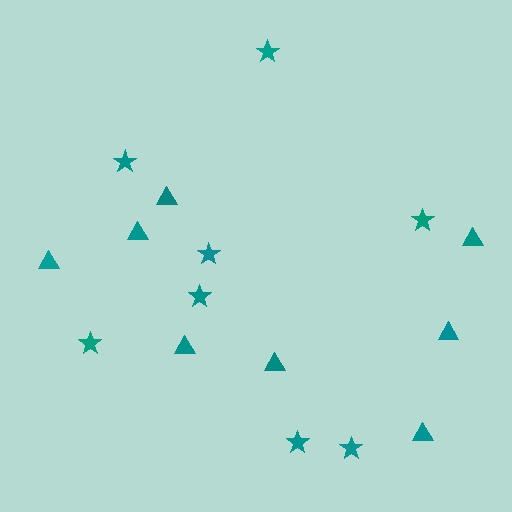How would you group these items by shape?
There are 2 groups: one group of stars (8) and one group of triangles (8).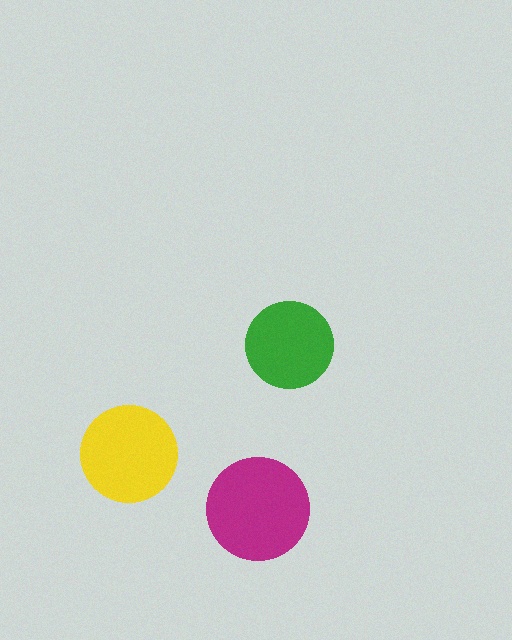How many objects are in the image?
There are 3 objects in the image.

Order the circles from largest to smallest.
the magenta one, the yellow one, the green one.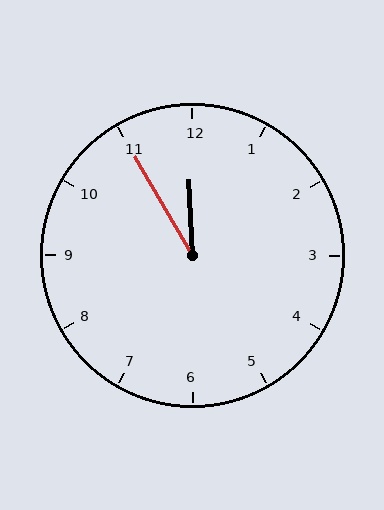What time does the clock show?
11:55.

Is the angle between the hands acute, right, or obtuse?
It is acute.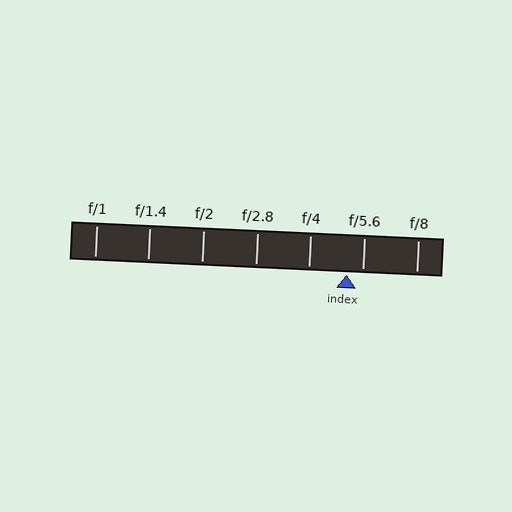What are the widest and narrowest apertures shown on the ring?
The widest aperture shown is f/1 and the narrowest is f/8.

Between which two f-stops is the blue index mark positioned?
The index mark is between f/4 and f/5.6.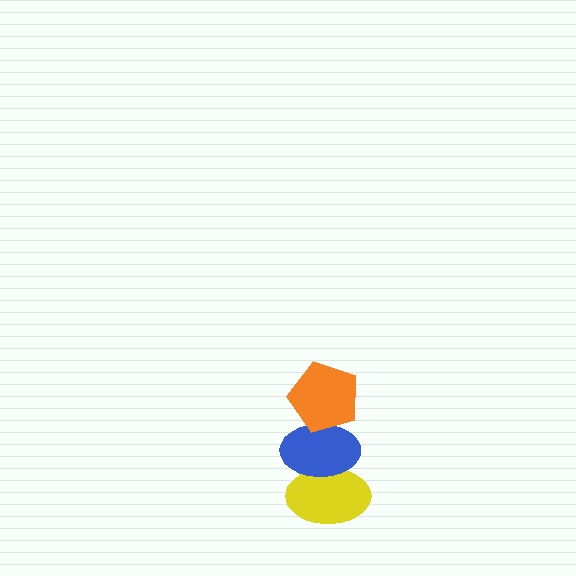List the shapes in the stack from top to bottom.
From top to bottom: the orange pentagon, the blue ellipse, the yellow ellipse.